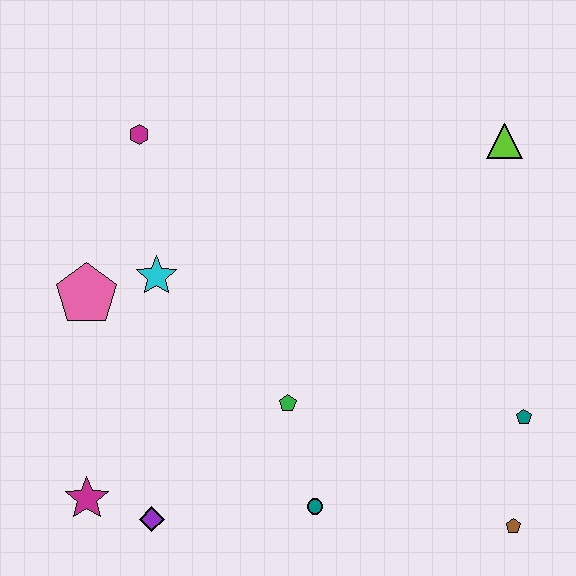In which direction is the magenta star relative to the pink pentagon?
The magenta star is below the pink pentagon.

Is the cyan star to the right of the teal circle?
No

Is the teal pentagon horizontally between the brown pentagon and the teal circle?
No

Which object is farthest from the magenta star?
The lime triangle is farthest from the magenta star.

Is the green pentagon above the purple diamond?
Yes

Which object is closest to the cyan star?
The pink pentagon is closest to the cyan star.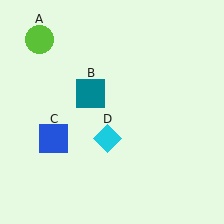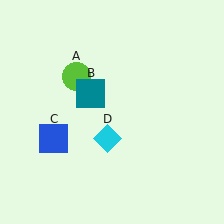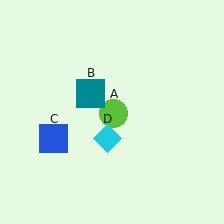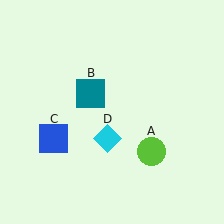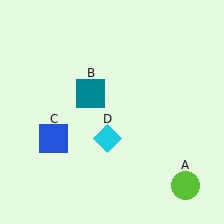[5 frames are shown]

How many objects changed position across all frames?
1 object changed position: lime circle (object A).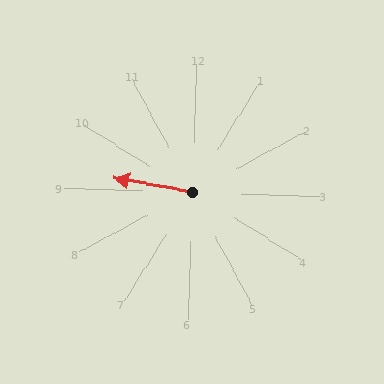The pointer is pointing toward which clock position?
Roughly 9 o'clock.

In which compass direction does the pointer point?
West.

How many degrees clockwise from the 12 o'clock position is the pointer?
Approximately 278 degrees.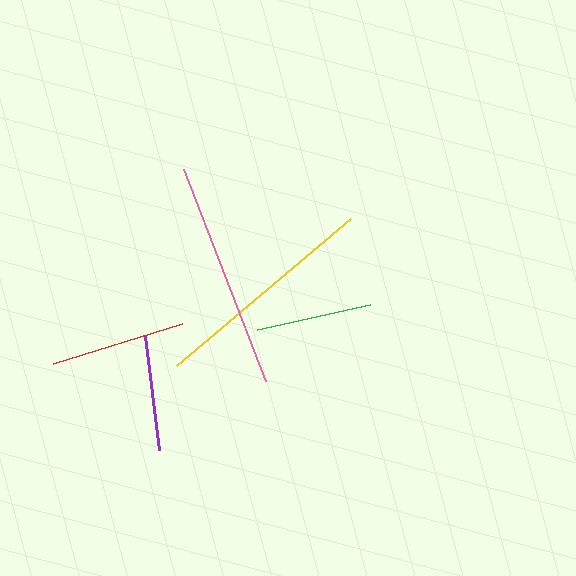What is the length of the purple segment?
The purple segment is approximately 115 pixels long.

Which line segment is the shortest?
The purple line is the shortest at approximately 115 pixels.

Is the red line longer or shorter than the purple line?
The red line is longer than the purple line.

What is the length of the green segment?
The green segment is approximately 117 pixels long.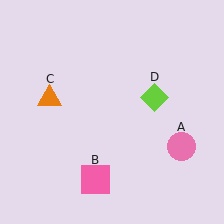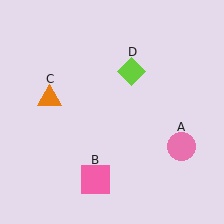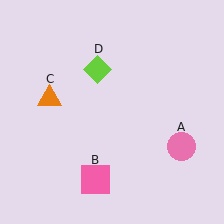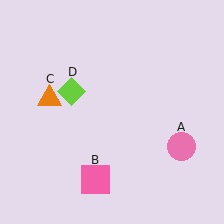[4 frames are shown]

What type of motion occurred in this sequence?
The lime diamond (object D) rotated counterclockwise around the center of the scene.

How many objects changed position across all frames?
1 object changed position: lime diamond (object D).